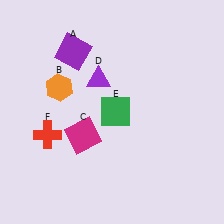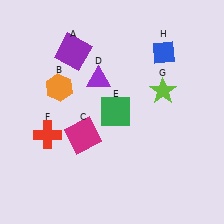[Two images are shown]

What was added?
A lime star (G), a blue diamond (H) were added in Image 2.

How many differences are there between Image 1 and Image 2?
There are 2 differences between the two images.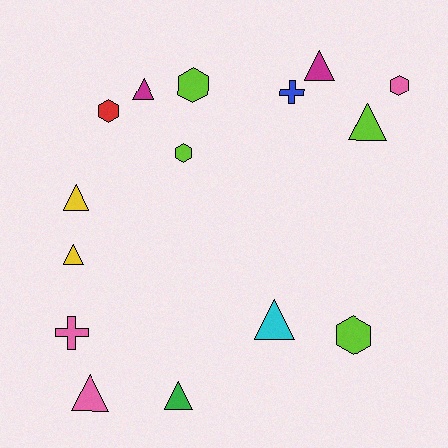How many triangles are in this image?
There are 8 triangles.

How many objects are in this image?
There are 15 objects.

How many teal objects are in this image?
There are no teal objects.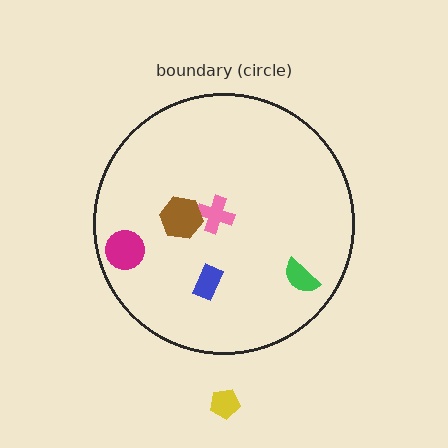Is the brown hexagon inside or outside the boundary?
Inside.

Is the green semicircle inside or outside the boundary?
Inside.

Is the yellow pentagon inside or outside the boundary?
Outside.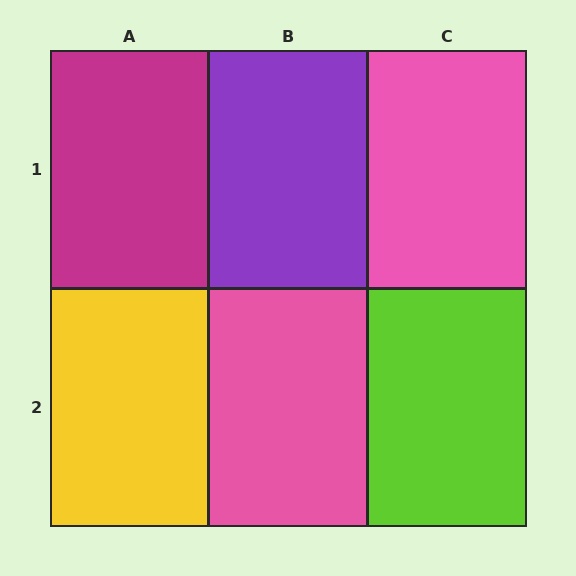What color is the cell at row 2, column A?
Yellow.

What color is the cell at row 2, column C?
Lime.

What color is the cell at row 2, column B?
Pink.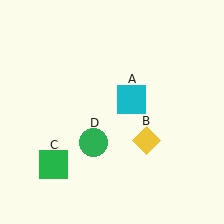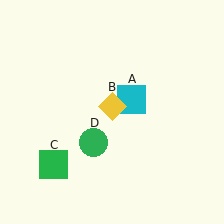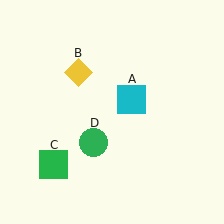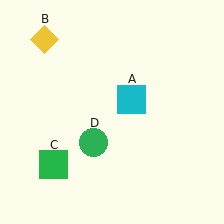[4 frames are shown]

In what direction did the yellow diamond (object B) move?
The yellow diamond (object B) moved up and to the left.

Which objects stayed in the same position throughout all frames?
Cyan square (object A) and green square (object C) and green circle (object D) remained stationary.